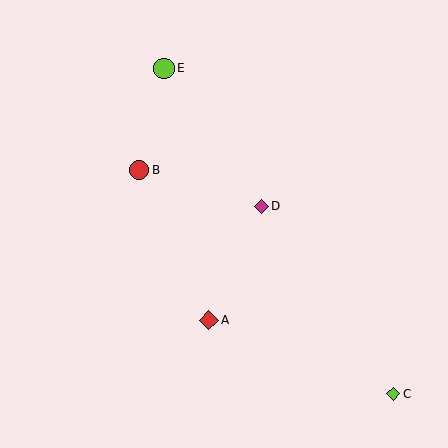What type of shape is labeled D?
Shape D is a magenta diamond.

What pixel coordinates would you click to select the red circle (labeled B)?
Click at (139, 170) to select the red circle B.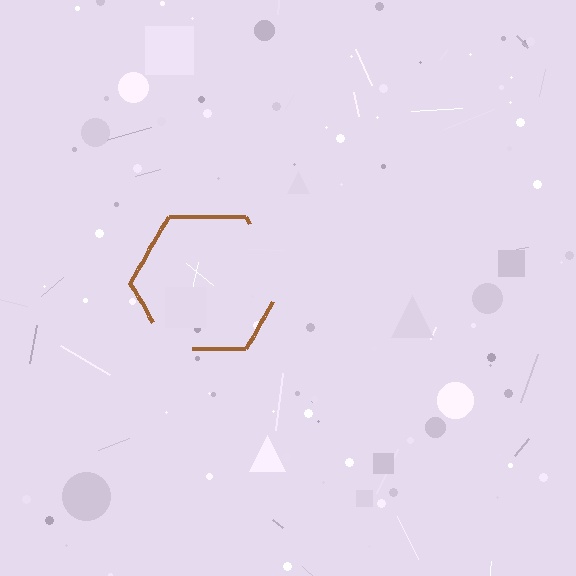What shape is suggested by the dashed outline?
The dashed outline suggests a hexagon.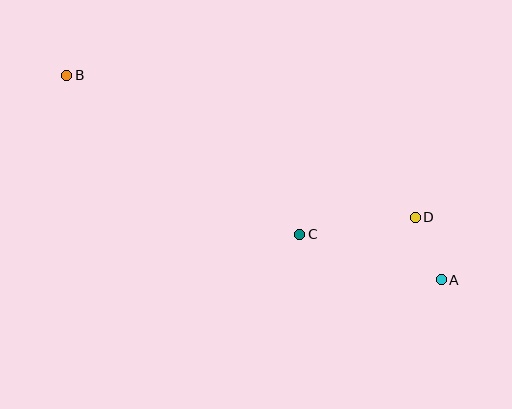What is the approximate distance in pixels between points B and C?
The distance between B and C is approximately 282 pixels.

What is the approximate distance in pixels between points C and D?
The distance between C and D is approximately 117 pixels.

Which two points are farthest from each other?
Points A and B are farthest from each other.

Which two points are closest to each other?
Points A and D are closest to each other.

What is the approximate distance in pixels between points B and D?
The distance between B and D is approximately 377 pixels.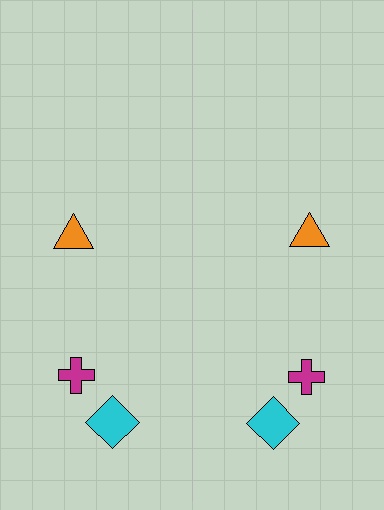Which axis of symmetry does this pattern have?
The pattern has a vertical axis of symmetry running through the center of the image.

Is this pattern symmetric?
Yes, this pattern has bilateral (reflection) symmetry.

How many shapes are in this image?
There are 6 shapes in this image.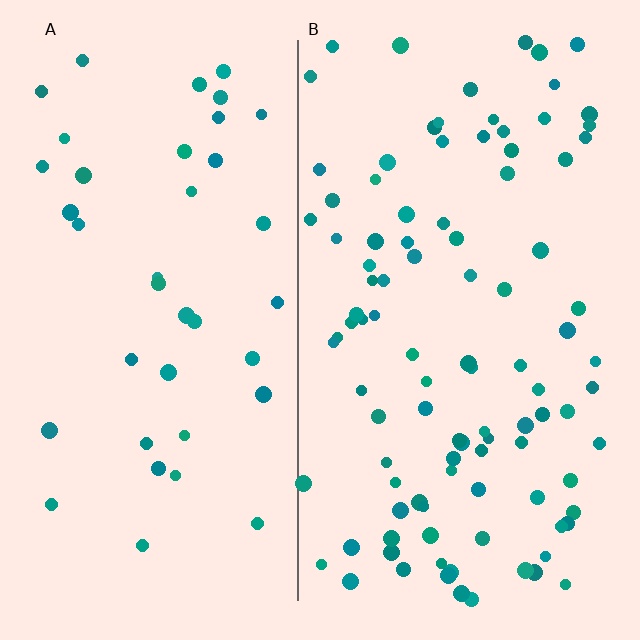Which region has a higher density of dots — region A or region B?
B (the right).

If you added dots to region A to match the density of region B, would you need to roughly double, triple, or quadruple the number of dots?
Approximately triple.